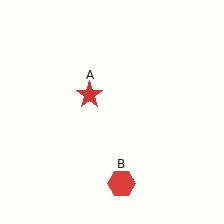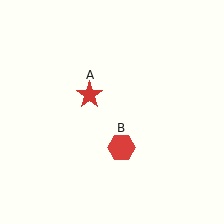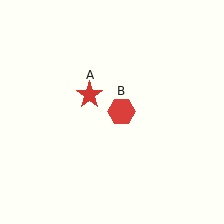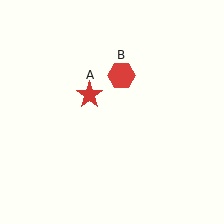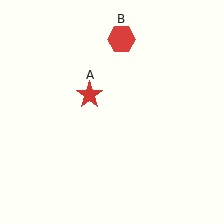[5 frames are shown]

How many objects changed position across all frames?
1 object changed position: red hexagon (object B).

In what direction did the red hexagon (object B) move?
The red hexagon (object B) moved up.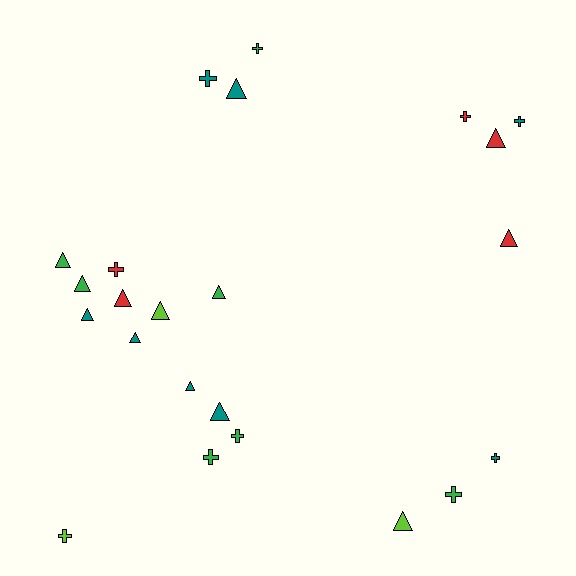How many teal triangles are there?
There are 5 teal triangles.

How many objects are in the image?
There are 23 objects.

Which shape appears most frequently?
Triangle, with 13 objects.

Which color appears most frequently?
Teal, with 8 objects.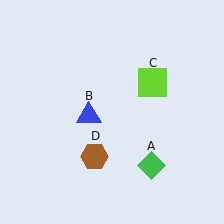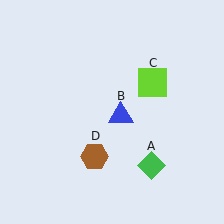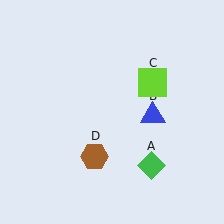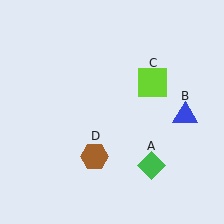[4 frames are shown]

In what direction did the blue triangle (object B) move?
The blue triangle (object B) moved right.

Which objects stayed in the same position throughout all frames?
Green diamond (object A) and lime square (object C) and brown hexagon (object D) remained stationary.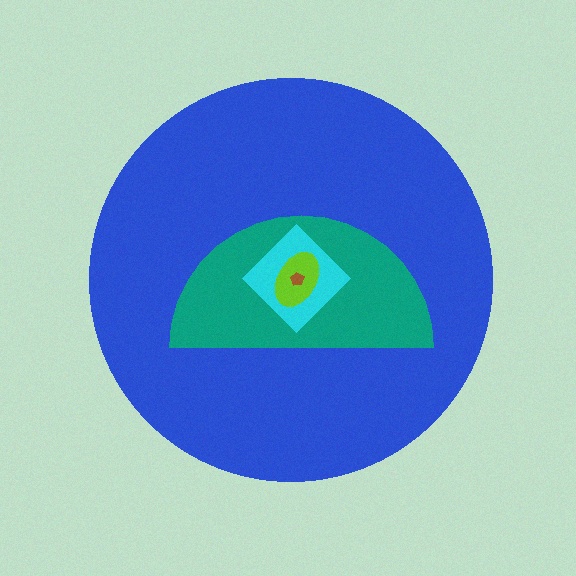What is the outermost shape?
The blue circle.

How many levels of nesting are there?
5.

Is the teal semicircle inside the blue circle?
Yes.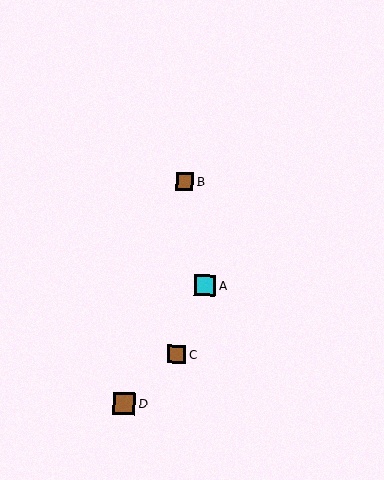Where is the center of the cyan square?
The center of the cyan square is at (205, 285).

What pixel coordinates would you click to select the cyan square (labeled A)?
Click at (205, 285) to select the cyan square A.